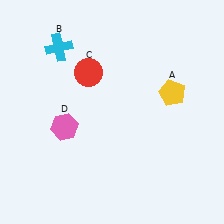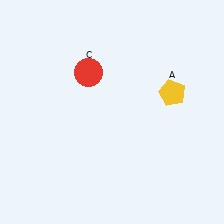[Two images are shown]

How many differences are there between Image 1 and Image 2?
There are 2 differences between the two images.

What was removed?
The pink hexagon (D), the cyan cross (B) were removed in Image 2.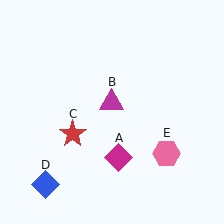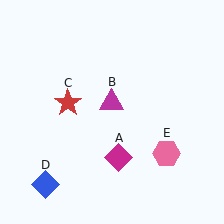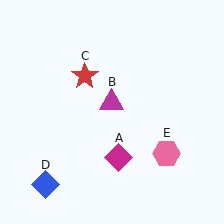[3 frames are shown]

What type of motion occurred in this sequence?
The red star (object C) rotated clockwise around the center of the scene.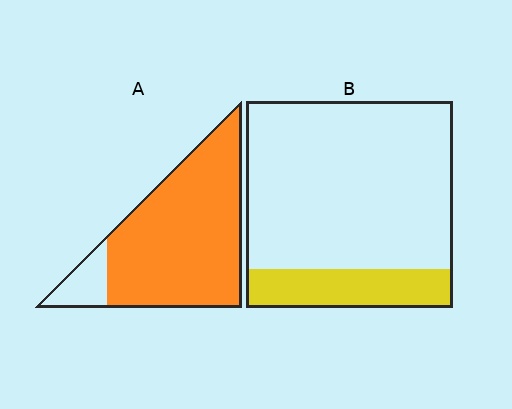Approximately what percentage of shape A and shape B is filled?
A is approximately 90% and B is approximately 20%.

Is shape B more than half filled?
No.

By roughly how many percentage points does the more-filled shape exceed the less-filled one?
By roughly 70 percentage points (A over B).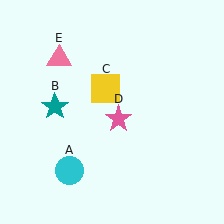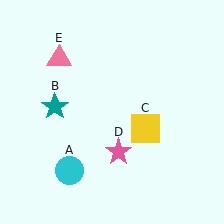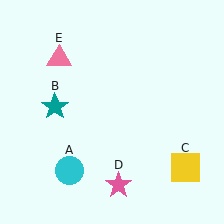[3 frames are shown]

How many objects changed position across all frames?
2 objects changed position: yellow square (object C), pink star (object D).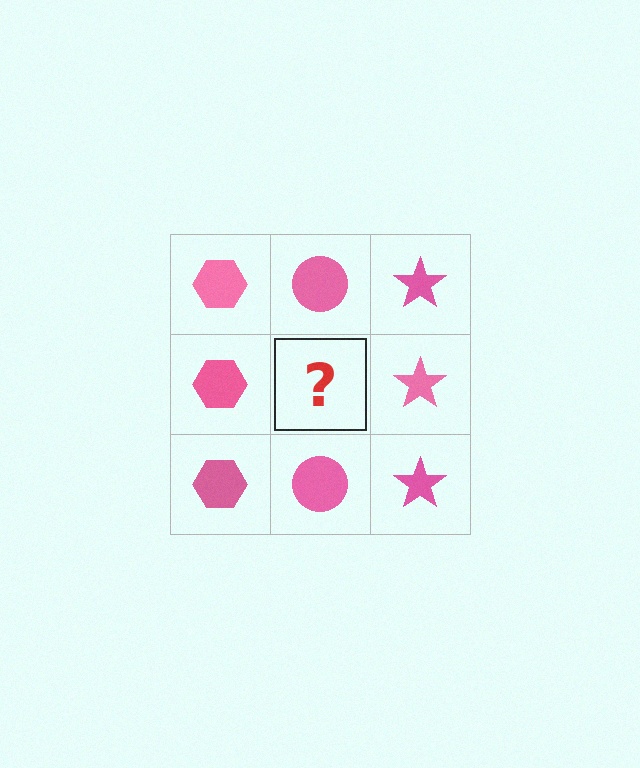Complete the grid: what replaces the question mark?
The question mark should be replaced with a pink circle.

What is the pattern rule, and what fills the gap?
The rule is that each column has a consistent shape. The gap should be filled with a pink circle.